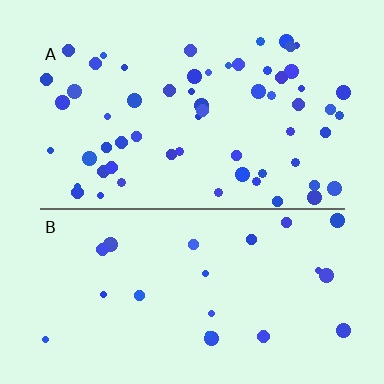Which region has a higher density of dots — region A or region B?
A (the top).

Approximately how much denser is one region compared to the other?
Approximately 2.7× — region A over region B.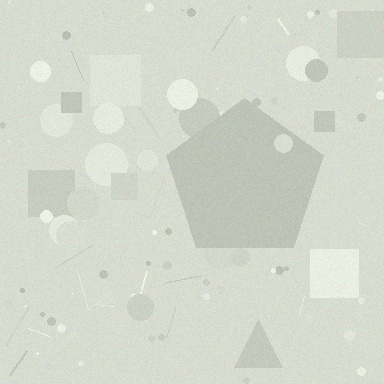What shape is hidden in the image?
A pentagon is hidden in the image.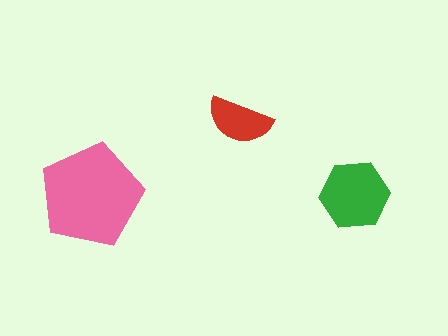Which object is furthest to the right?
The green hexagon is rightmost.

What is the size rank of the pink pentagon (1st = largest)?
1st.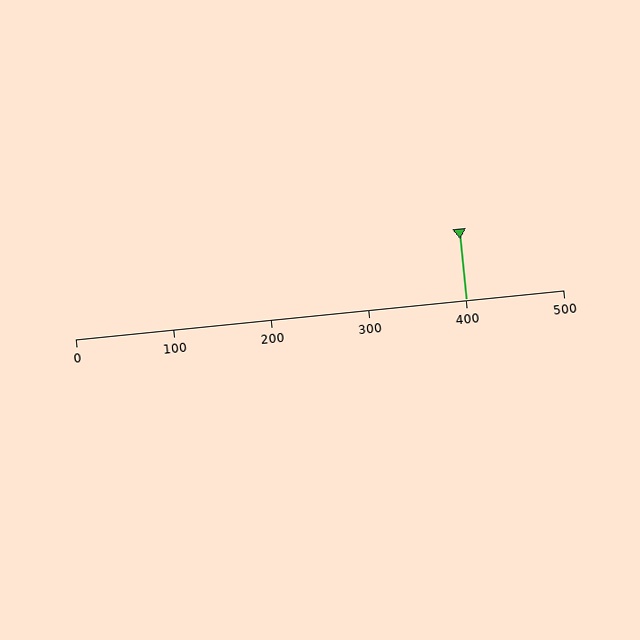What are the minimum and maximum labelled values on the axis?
The axis runs from 0 to 500.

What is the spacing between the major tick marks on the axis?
The major ticks are spaced 100 apart.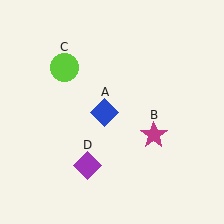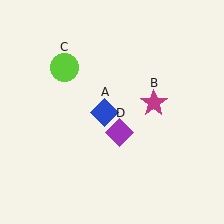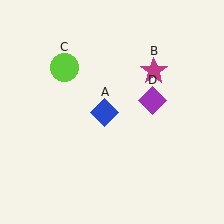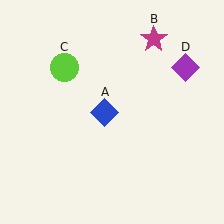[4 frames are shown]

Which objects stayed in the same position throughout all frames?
Blue diamond (object A) and lime circle (object C) remained stationary.